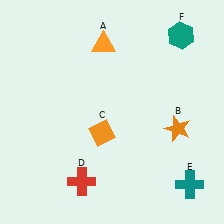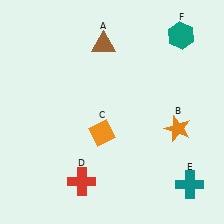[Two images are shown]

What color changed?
The triangle (A) changed from orange in Image 1 to brown in Image 2.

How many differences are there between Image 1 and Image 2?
There is 1 difference between the two images.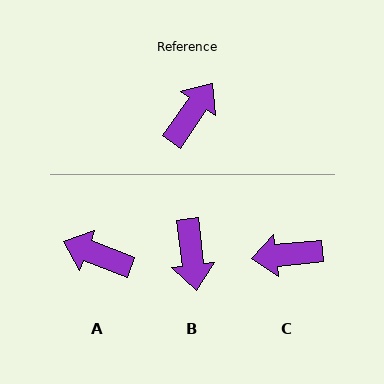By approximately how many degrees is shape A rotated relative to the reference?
Approximately 104 degrees counter-clockwise.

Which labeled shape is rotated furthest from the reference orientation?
B, about 138 degrees away.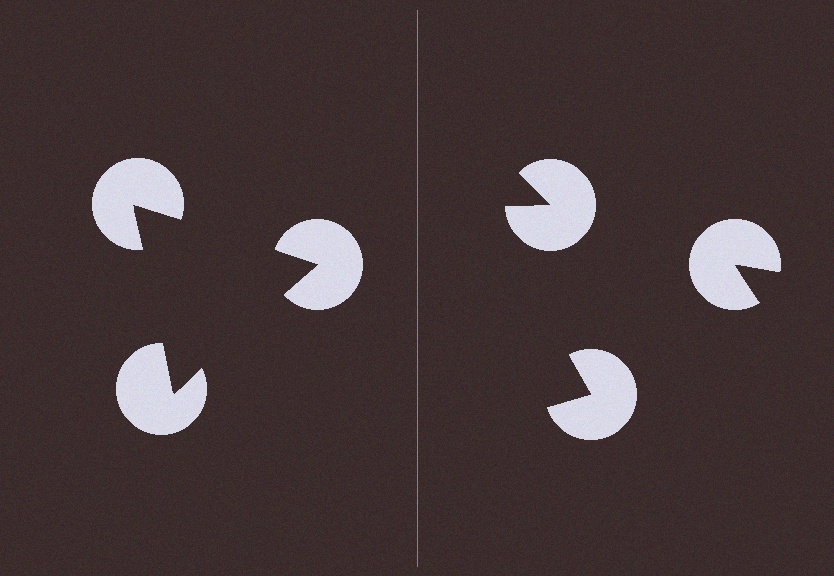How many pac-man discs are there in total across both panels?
6 — 3 on each side.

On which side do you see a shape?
An illusory triangle appears on the left side. On the right side the wedge cuts are rotated, so no coherent shape forms.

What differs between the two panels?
The pac-man discs are positioned identically on both sides; only the wedge orientations differ. On the left they align to a triangle; on the right they are misaligned.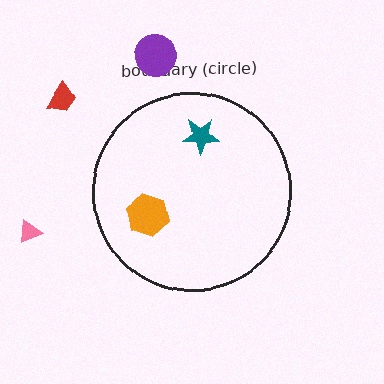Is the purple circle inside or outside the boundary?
Outside.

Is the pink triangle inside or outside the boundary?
Outside.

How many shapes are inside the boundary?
2 inside, 3 outside.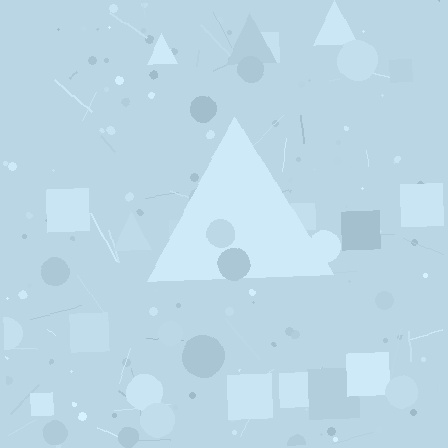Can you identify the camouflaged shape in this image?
The camouflaged shape is a triangle.